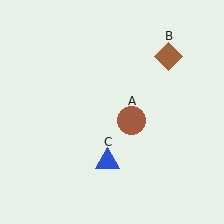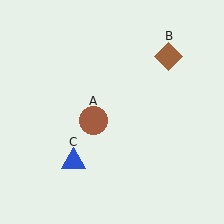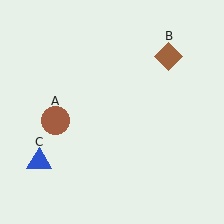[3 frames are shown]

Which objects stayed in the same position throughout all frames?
Brown diamond (object B) remained stationary.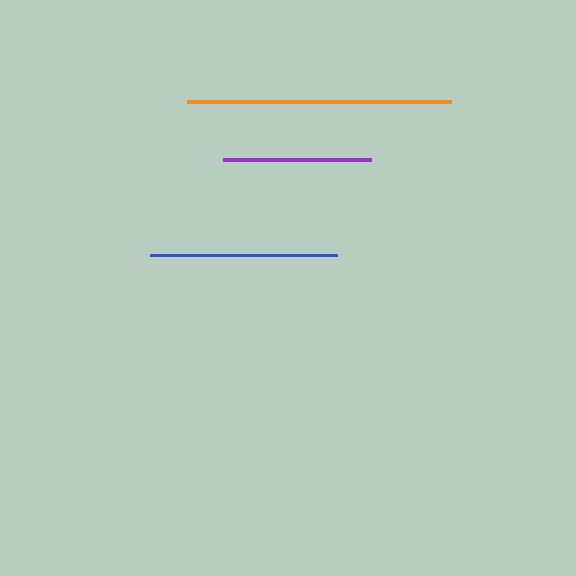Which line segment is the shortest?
The purple line is the shortest at approximately 148 pixels.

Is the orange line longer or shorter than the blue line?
The orange line is longer than the blue line.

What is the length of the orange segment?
The orange segment is approximately 264 pixels long.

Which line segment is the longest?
The orange line is the longest at approximately 264 pixels.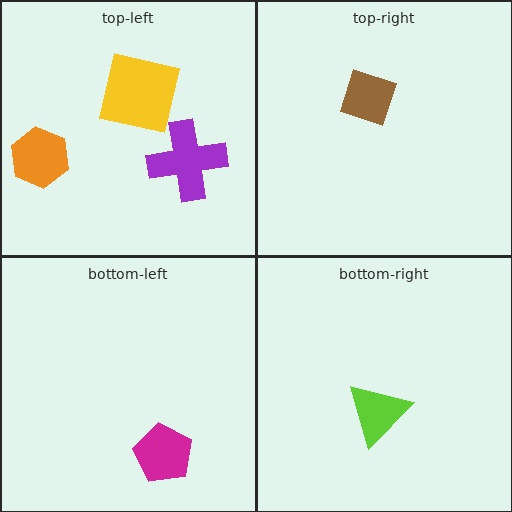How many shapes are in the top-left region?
3.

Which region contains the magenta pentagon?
The bottom-left region.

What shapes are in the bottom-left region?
The magenta pentagon.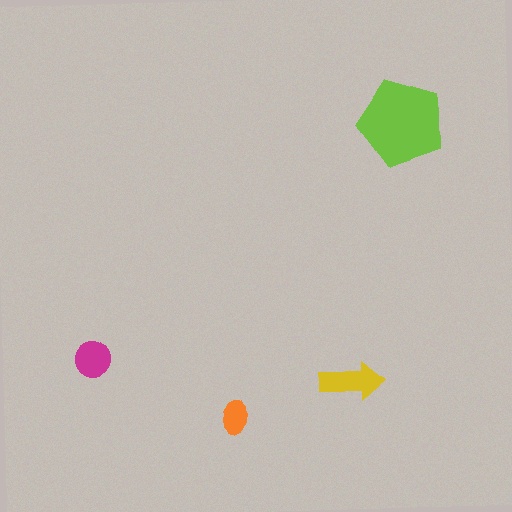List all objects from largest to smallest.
The lime pentagon, the yellow arrow, the magenta circle, the orange ellipse.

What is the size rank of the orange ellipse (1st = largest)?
4th.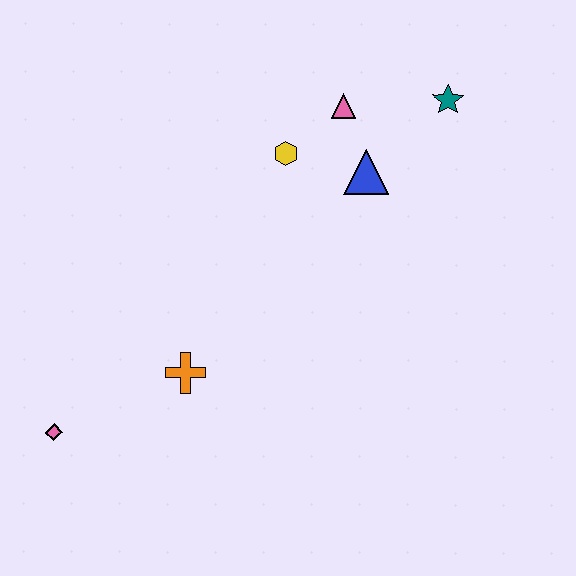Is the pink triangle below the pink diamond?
No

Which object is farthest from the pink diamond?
The teal star is farthest from the pink diamond.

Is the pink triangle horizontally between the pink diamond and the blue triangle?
Yes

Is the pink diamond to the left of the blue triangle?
Yes